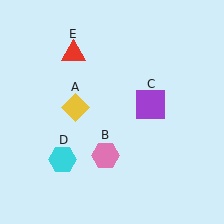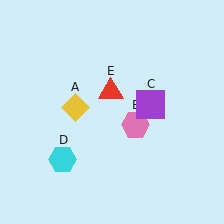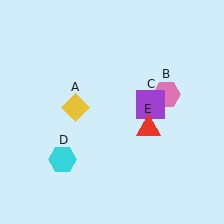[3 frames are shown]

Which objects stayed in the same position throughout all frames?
Yellow diamond (object A) and purple square (object C) and cyan hexagon (object D) remained stationary.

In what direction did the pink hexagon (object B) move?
The pink hexagon (object B) moved up and to the right.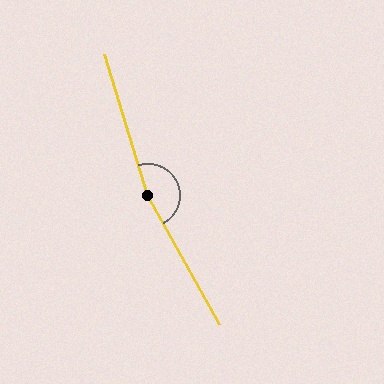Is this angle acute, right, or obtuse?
It is obtuse.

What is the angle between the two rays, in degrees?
Approximately 168 degrees.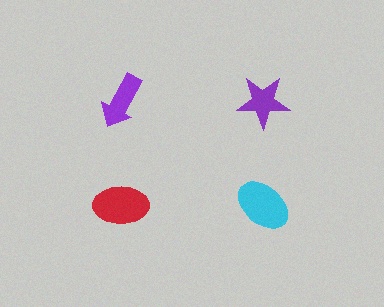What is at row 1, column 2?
A purple star.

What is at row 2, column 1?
A red ellipse.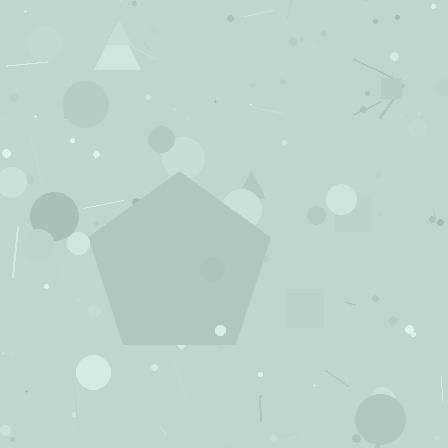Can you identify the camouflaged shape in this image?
The camouflaged shape is a pentagon.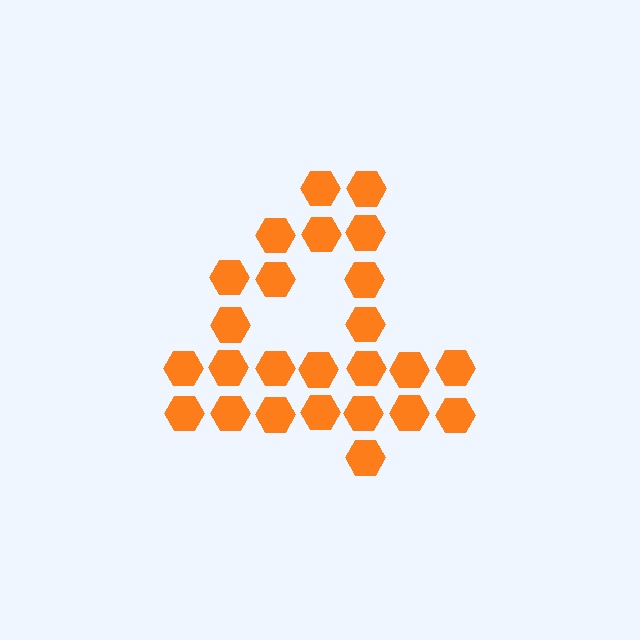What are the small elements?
The small elements are hexagons.